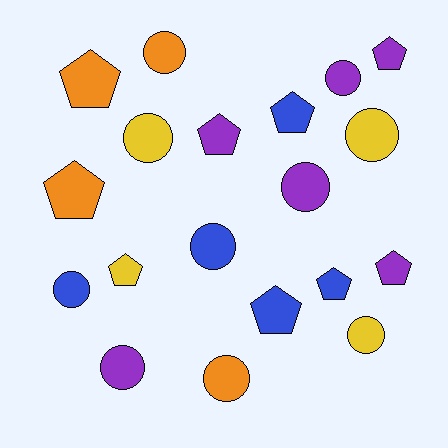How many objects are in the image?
There are 19 objects.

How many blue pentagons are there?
There are 3 blue pentagons.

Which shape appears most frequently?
Circle, with 10 objects.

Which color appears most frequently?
Purple, with 6 objects.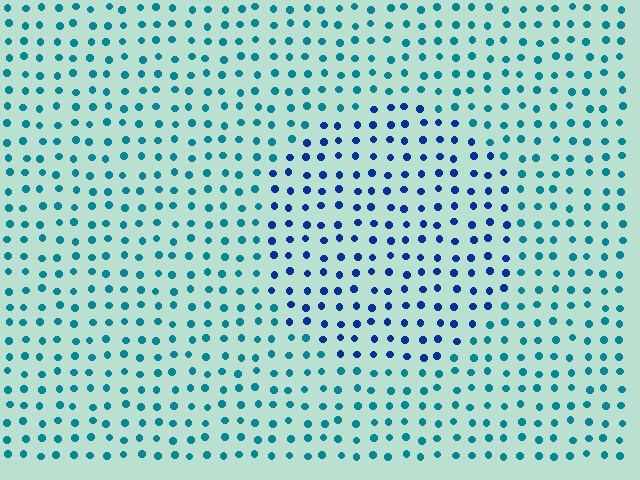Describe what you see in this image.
The image is filled with small teal elements in a uniform arrangement. A circle-shaped region is visible where the elements are tinted to a slightly different hue, forming a subtle color boundary.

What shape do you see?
I see a circle.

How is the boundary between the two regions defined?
The boundary is defined purely by a slight shift in hue (about 36 degrees). Spacing, size, and orientation are identical on both sides.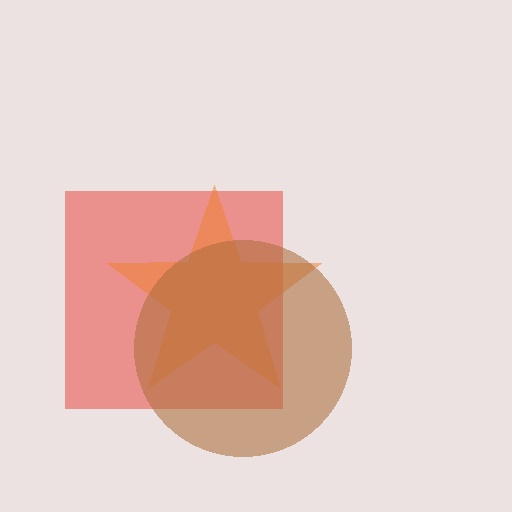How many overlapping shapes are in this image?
There are 3 overlapping shapes in the image.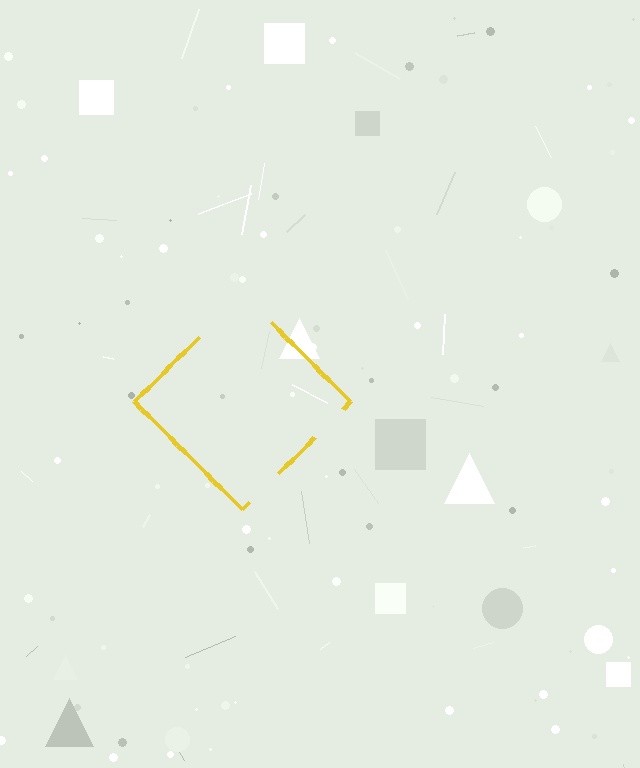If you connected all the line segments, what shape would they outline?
They would outline a diamond.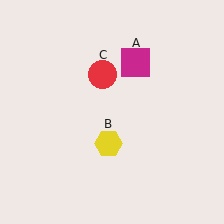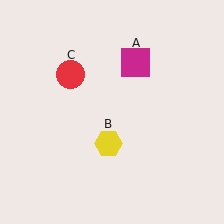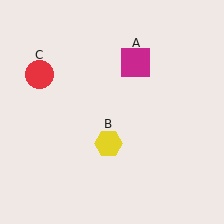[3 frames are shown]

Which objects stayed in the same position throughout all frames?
Magenta square (object A) and yellow hexagon (object B) remained stationary.